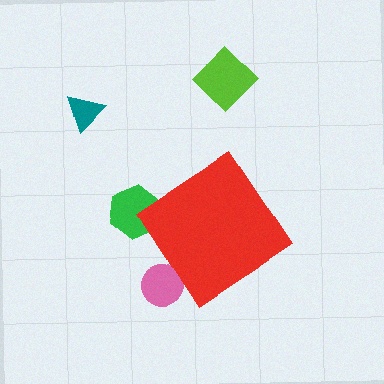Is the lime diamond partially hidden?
No, the lime diamond is fully visible.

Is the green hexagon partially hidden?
Yes, the green hexagon is partially hidden behind the red diamond.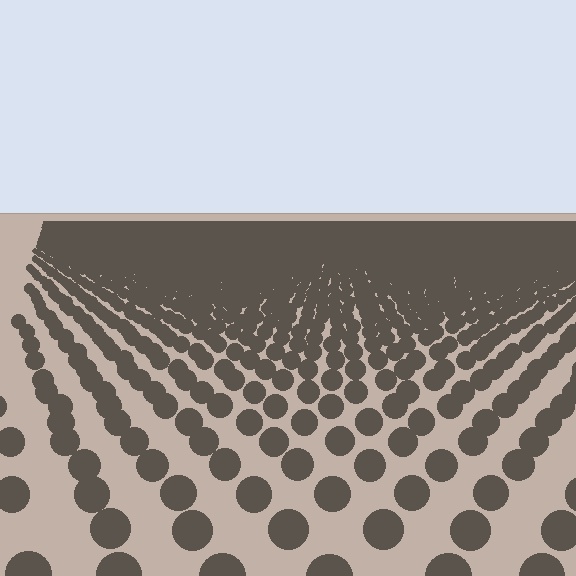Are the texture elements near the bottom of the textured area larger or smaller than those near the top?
Larger. Near the bottom, elements are closer to the viewer and appear at a bigger on-screen size.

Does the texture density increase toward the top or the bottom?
Density increases toward the top.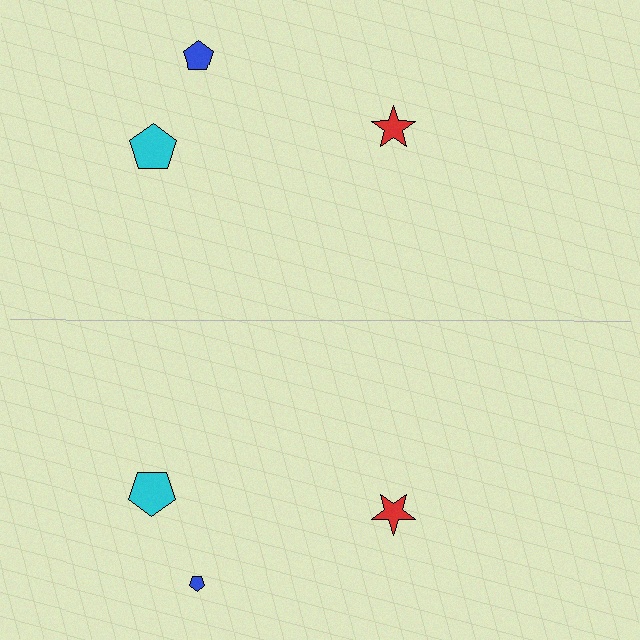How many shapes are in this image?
There are 6 shapes in this image.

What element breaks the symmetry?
The blue pentagon on the bottom side has a different size than its mirror counterpart.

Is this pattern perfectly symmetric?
No, the pattern is not perfectly symmetric. The blue pentagon on the bottom side has a different size than its mirror counterpart.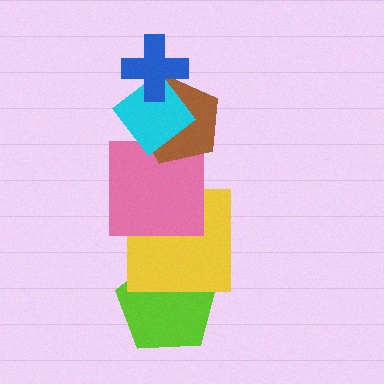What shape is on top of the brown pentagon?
The cyan diamond is on top of the brown pentagon.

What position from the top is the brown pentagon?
The brown pentagon is 3rd from the top.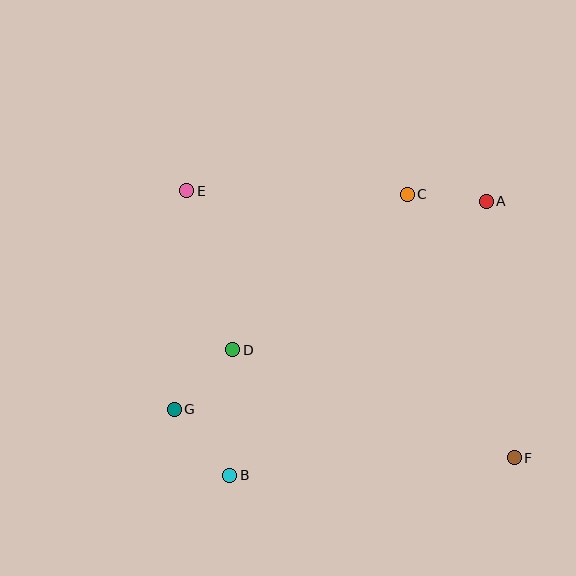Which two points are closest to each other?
Points A and C are closest to each other.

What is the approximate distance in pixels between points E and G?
The distance between E and G is approximately 219 pixels.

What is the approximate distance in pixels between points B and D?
The distance between B and D is approximately 125 pixels.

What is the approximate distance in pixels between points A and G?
The distance between A and G is approximately 375 pixels.